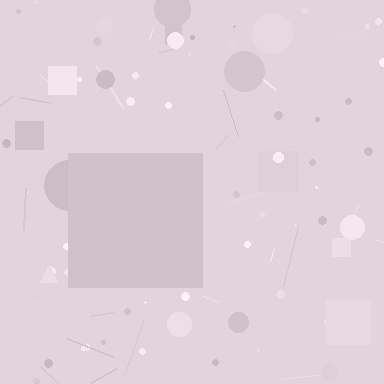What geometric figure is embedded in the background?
A square is embedded in the background.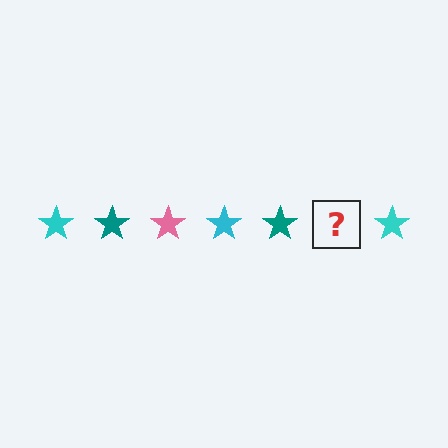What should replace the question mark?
The question mark should be replaced with a pink star.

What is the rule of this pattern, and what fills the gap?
The rule is that the pattern cycles through cyan, teal, pink stars. The gap should be filled with a pink star.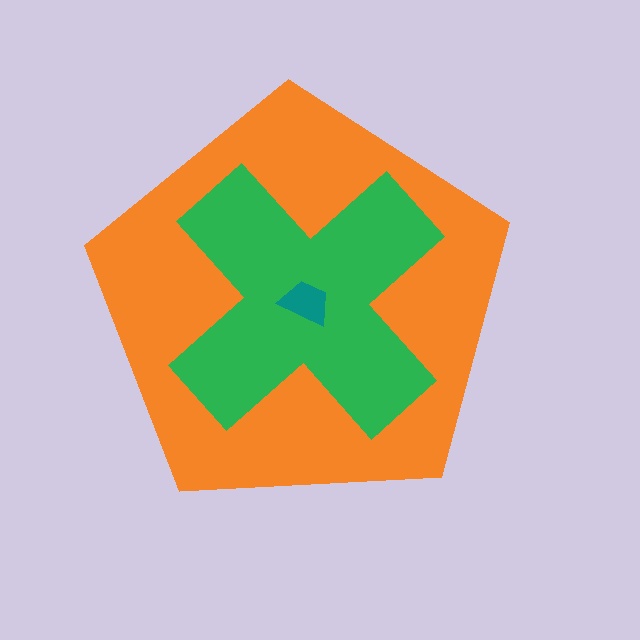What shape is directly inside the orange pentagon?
The green cross.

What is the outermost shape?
The orange pentagon.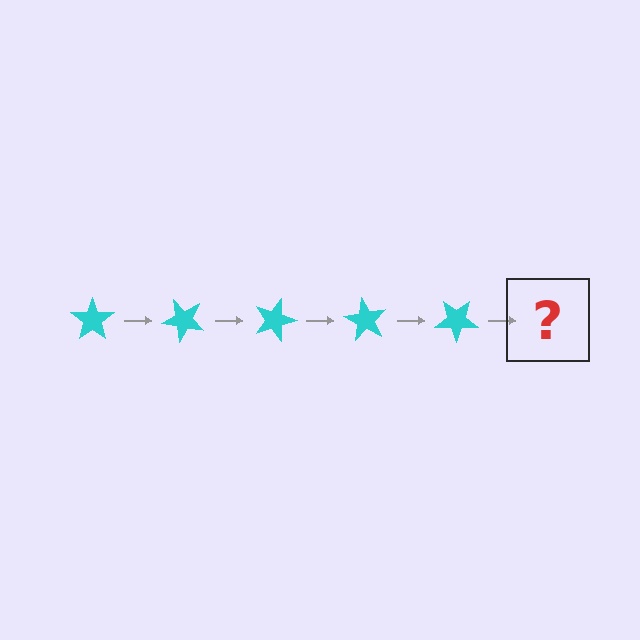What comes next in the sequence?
The next element should be a cyan star rotated 225 degrees.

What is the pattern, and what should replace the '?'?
The pattern is that the star rotates 45 degrees each step. The '?' should be a cyan star rotated 225 degrees.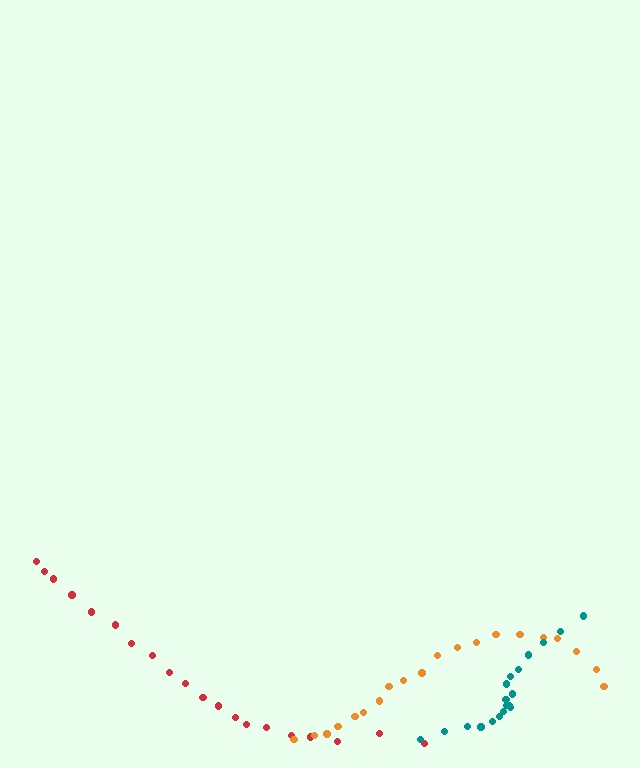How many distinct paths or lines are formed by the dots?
There are 3 distinct paths.